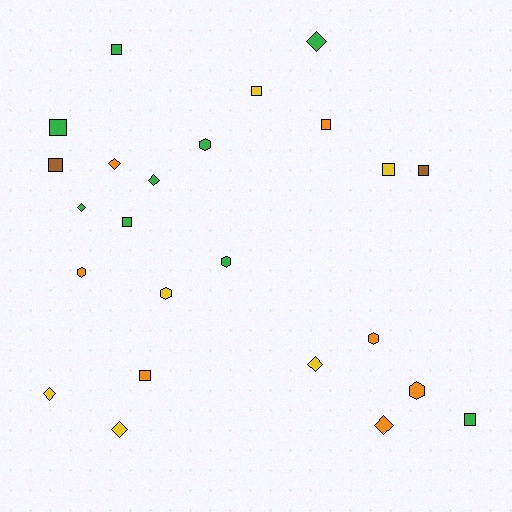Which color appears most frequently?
Green, with 9 objects.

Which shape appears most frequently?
Square, with 10 objects.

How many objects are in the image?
There are 24 objects.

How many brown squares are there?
There are 2 brown squares.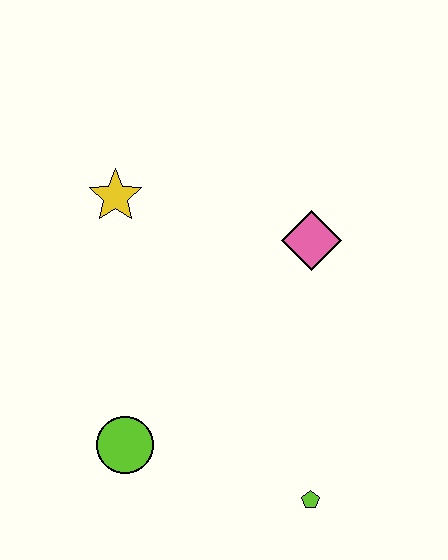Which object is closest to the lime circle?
The lime pentagon is closest to the lime circle.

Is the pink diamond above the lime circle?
Yes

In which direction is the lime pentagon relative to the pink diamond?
The lime pentagon is below the pink diamond.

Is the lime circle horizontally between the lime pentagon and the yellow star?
Yes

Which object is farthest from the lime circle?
The pink diamond is farthest from the lime circle.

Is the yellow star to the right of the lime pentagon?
No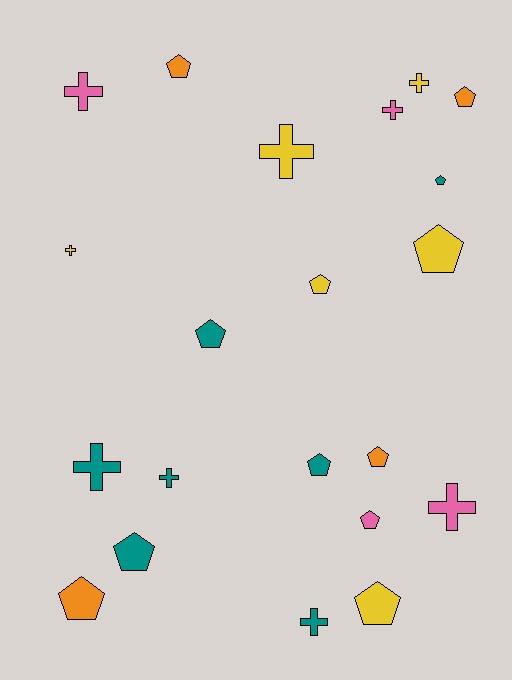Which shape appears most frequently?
Pentagon, with 12 objects.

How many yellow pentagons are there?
There are 3 yellow pentagons.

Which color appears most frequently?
Teal, with 7 objects.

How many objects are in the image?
There are 21 objects.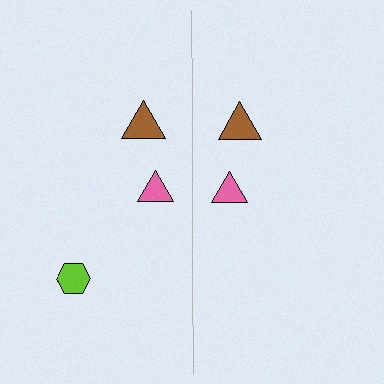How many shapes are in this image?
There are 5 shapes in this image.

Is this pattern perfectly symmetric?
No, the pattern is not perfectly symmetric. A lime hexagon is missing from the right side.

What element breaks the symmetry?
A lime hexagon is missing from the right side.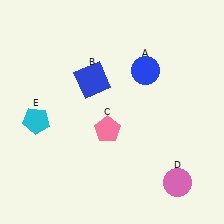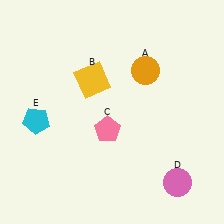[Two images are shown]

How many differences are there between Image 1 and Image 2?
There are 2 differences between the two images.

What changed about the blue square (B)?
In Image 1, B is blue. In Image 2, it changed to yellow.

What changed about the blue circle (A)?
In Image 1, A is blue. In Image 2, it changed to orange.